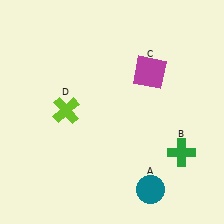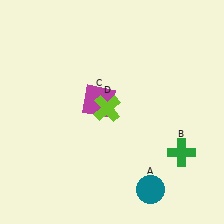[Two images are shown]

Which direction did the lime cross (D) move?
The lime cross (D) moved right.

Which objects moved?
The objects that moved are: the magenta square (C), the lime cross (D).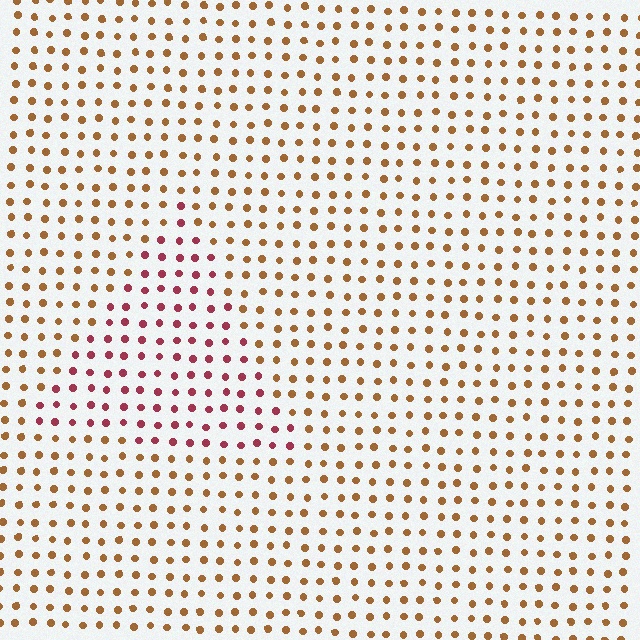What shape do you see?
I see a triangle.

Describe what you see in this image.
The image is filled with small brown elements in a uniform arrangement. A triangle-shaped region is visible where the elements are tinted to a slightly different hue, forming a subtle color boundary.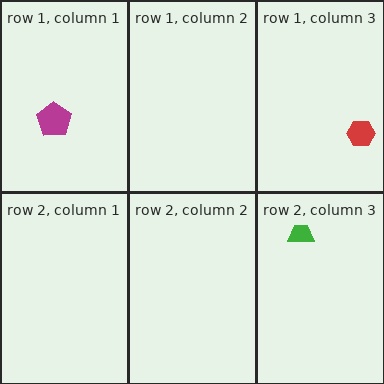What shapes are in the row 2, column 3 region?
The green trapezoid.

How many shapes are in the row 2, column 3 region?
1.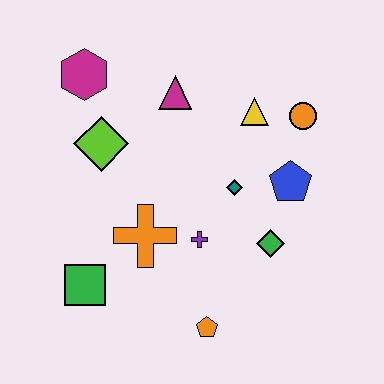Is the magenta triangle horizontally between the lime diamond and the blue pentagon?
Yes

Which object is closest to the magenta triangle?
The yellow triangle is closest to the magenta triangle.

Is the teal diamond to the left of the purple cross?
No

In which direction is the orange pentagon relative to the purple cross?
The orange pentagon is below the purple cross.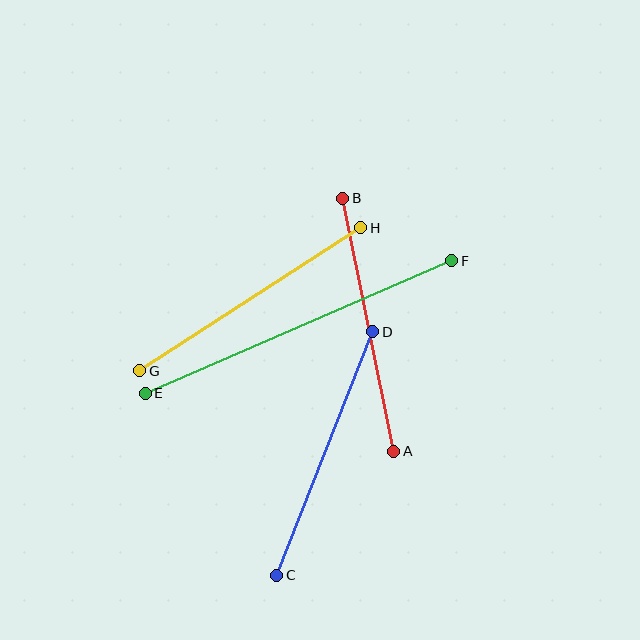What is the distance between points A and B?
The distance is approximately 258 pixels.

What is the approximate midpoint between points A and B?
The midpoint is at approximately (368, 325) pixels.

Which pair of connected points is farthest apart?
Points E and F are farthest apart.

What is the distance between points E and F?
The distance is approximately 334 pixels.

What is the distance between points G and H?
The distance is approximately 263 pixels.